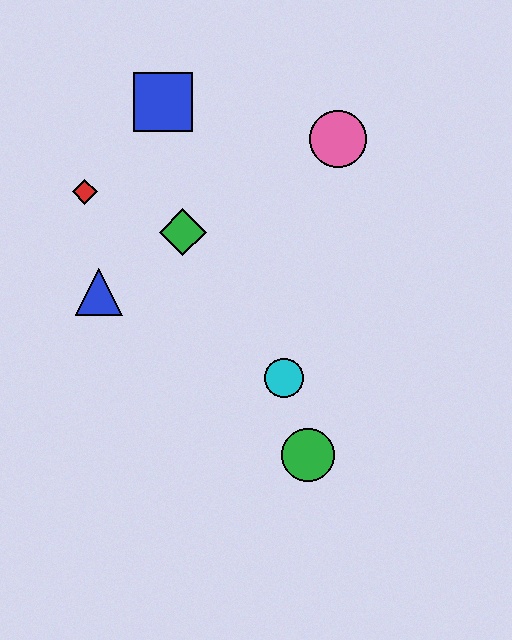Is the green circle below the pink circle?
Yes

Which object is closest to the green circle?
The cyan circle is closest to the green circle.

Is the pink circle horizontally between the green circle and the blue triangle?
No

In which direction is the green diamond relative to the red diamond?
The green diamond is to the right of the red diamond.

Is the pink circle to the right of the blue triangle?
Yes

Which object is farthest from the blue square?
The green circle is farthest from the blue square.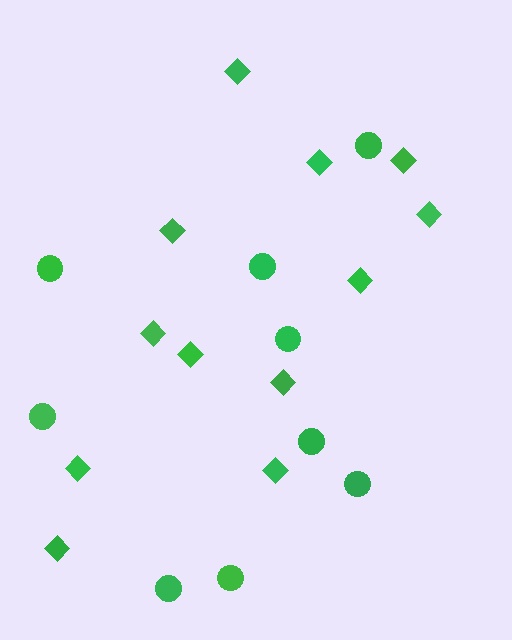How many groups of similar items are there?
There are 2 groups: one group of circles (9) and one group of diamonds (12).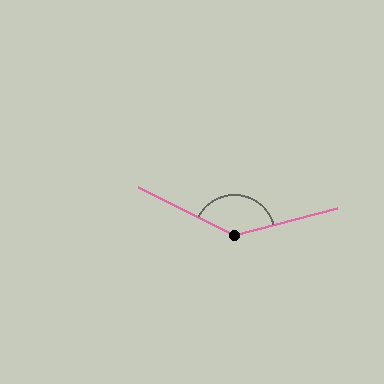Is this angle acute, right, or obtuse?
It is obtuse.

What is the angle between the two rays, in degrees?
Approximately 138 degrees.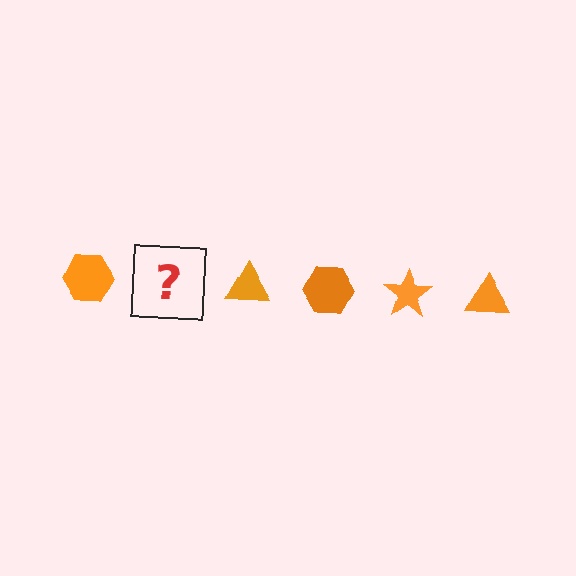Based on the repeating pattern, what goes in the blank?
The blank should be an orange star.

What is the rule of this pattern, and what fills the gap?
The rule is that the pattern cycles through hexagon, star, triangle shapes in orange. The gap should be filled with an orange star.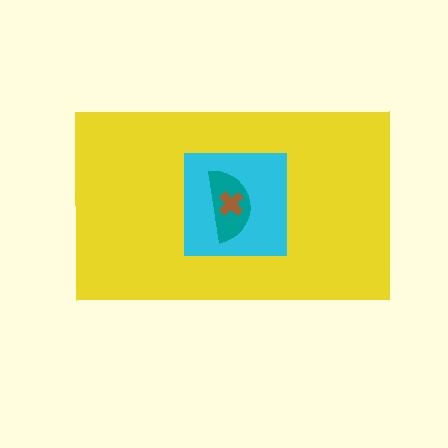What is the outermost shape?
The yellow rectangle.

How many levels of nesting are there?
4.